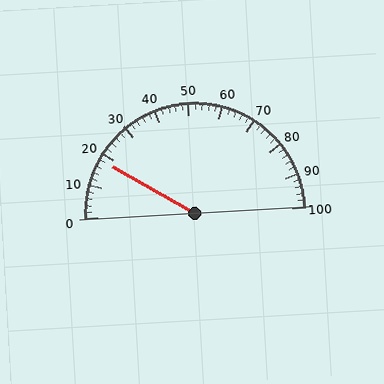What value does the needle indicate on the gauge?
The needle indicates approximately 18.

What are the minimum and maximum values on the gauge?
The gauge ranges from 0 to 100.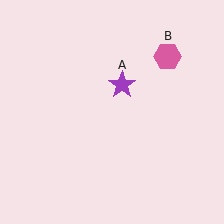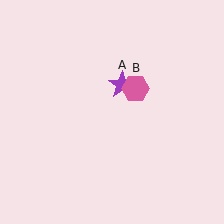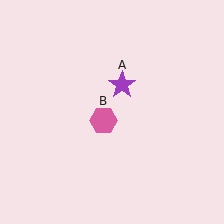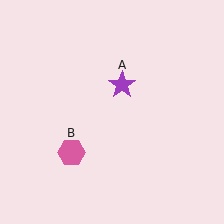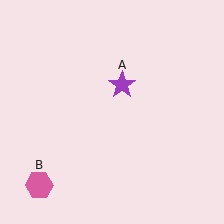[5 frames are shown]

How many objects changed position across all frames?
1 object changed position: pink hexagon (object B).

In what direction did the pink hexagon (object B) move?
The pink hexagon (object B) moved down and to the left.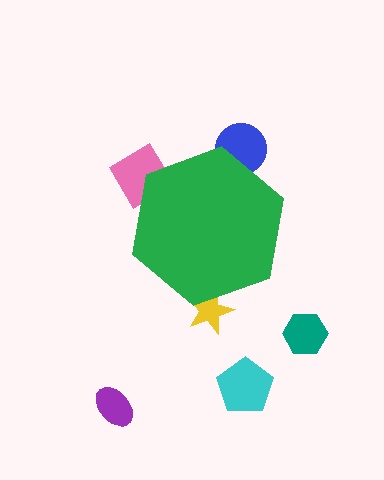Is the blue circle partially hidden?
Yes, the blue circle is partially hidden behind the green hexagon.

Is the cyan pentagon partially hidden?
No, the cyan pentagon is fully visible.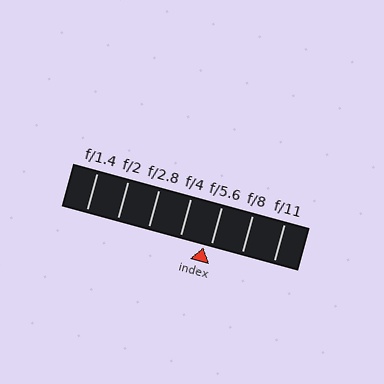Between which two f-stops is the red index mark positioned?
The index mark is between f/4 and f/5.6.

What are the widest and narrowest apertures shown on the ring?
The widest aperture shown is f/1.4 and the narrowest is f/11.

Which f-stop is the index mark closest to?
The index mark is closest to f/5.6.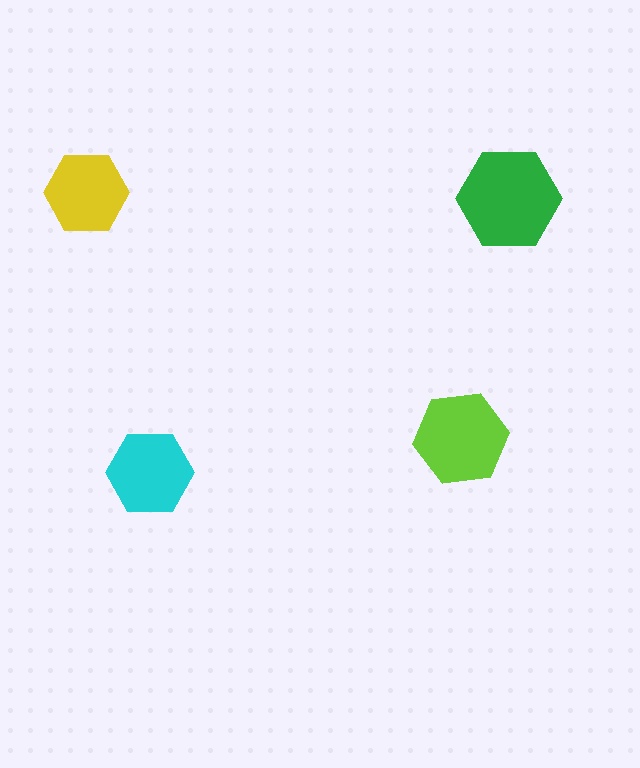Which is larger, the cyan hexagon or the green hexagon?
The green one.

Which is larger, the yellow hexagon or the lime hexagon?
The lime one.